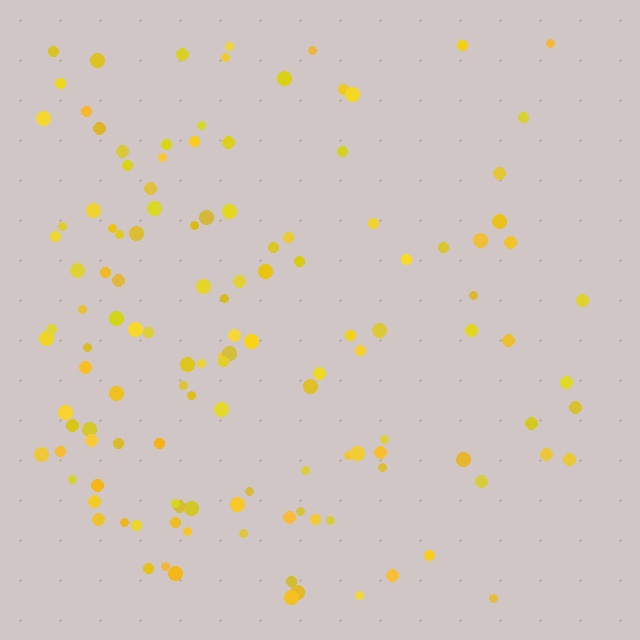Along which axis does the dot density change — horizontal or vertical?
Horizontal.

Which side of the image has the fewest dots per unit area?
The right.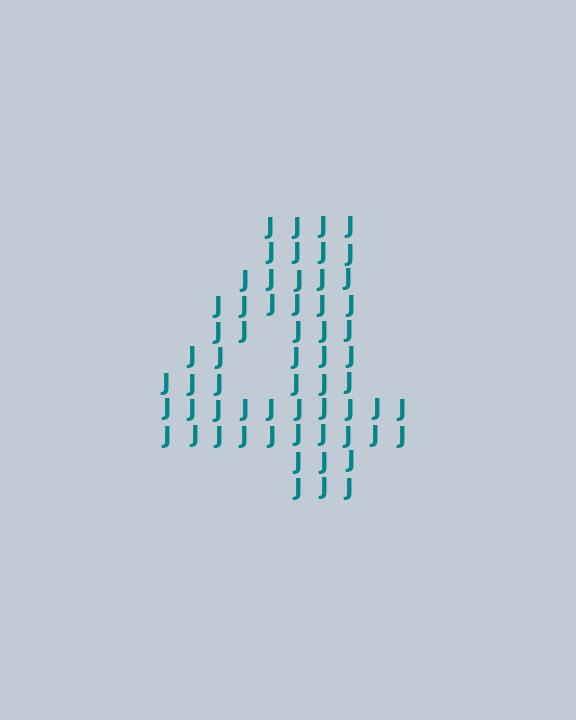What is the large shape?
The large shape is the digit 4.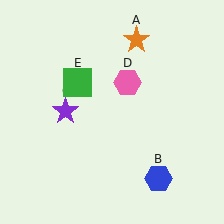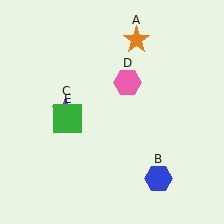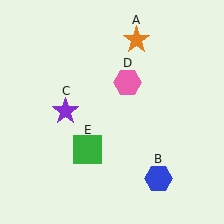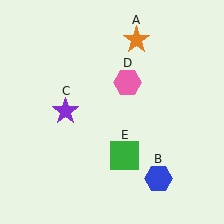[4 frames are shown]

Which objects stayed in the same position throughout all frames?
Orange star (object A) and blue hexagon (object B) and purple star (object C) and pink hexagon (object D) remained stationary.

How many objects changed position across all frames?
1 object changed position: green square (object E).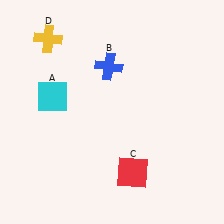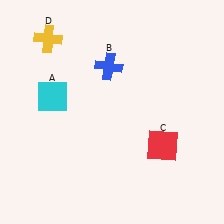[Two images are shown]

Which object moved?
The red square (C) moved right.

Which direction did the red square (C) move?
The red square (C) moved right.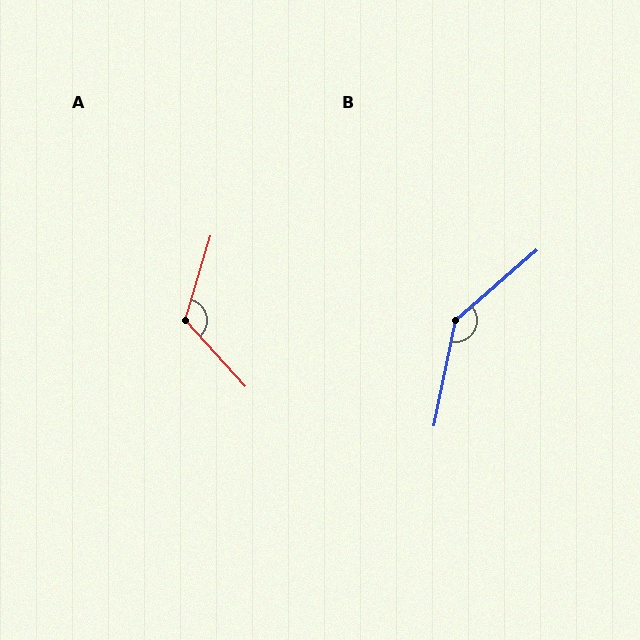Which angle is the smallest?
A, at approximately 121 degrees.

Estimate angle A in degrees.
Approximately 121 degrees.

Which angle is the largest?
B, at approximately 142 degrees.